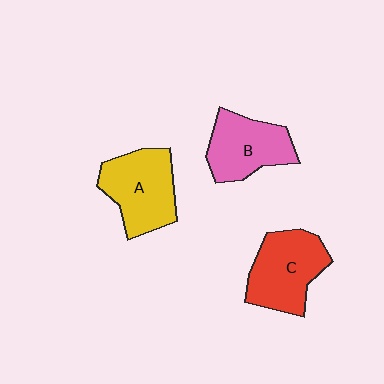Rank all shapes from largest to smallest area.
From largest to smallest: C (red), A (yellow), B (pink).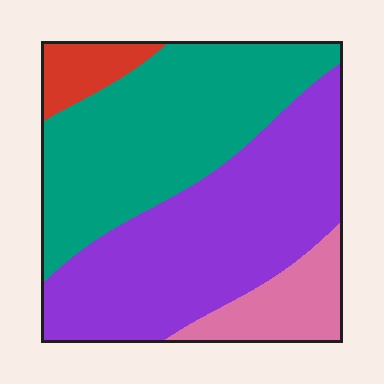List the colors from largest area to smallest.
From largest to smallest: purple, teal, pink, red.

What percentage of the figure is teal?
Teal takes up about two fifths (2/5) of the figure.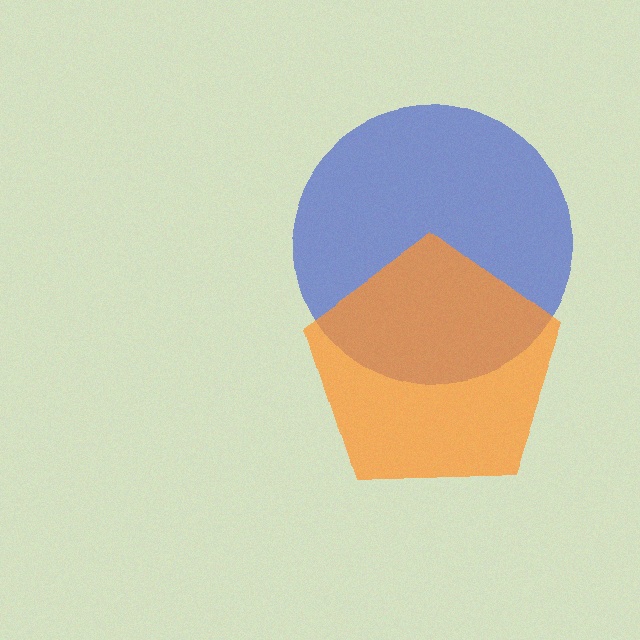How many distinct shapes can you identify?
There are 2 distinct shapes: a blue circle, an orange pentagon.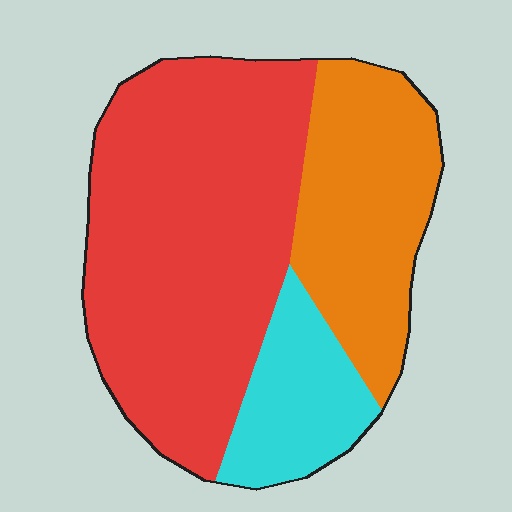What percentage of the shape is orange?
Orange covers 28% of the shape.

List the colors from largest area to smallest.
From largest to smallest: red, orange, cyan.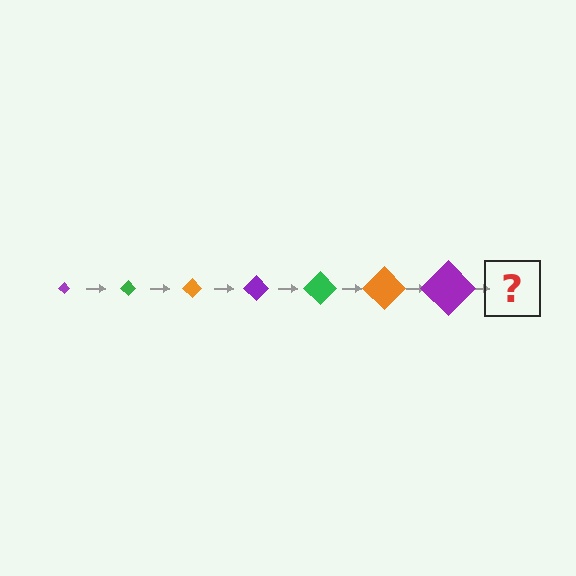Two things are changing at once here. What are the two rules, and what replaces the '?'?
The two rules are that the diamond grows larger each step and the color cycles through purple, green, and orange. The '?' should be a green diamond, larger than the previous one.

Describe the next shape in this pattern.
It should be a green diamond, larger than the previous one.